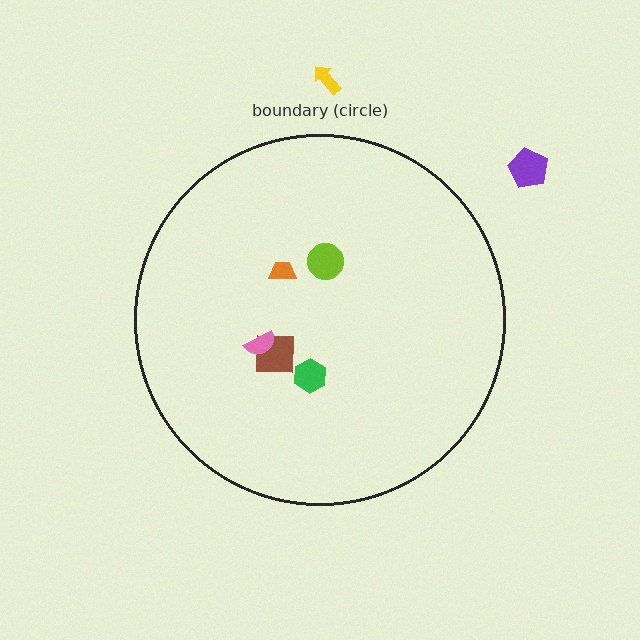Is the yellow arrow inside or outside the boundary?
Outside.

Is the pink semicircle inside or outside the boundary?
Inside.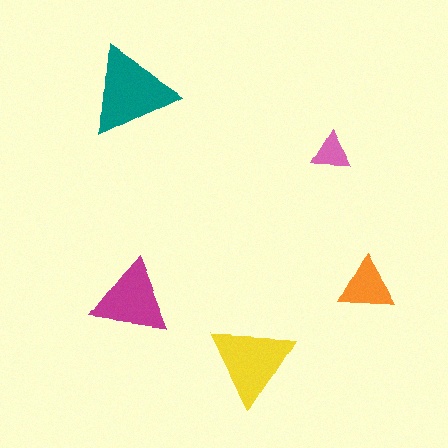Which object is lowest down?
The yellow triangle is bottommost.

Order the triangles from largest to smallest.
the teal one, the yellow one, the magenta one, the orange one, the pink one.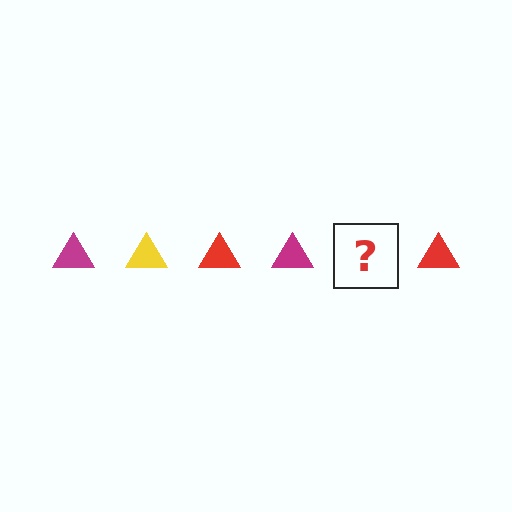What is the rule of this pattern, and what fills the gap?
The rule is that the pattern cycles through magenta, yellow, red triangles. The gap should be filled with a yellow triangle.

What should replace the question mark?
The question mark should be replaced with a yellow triangle.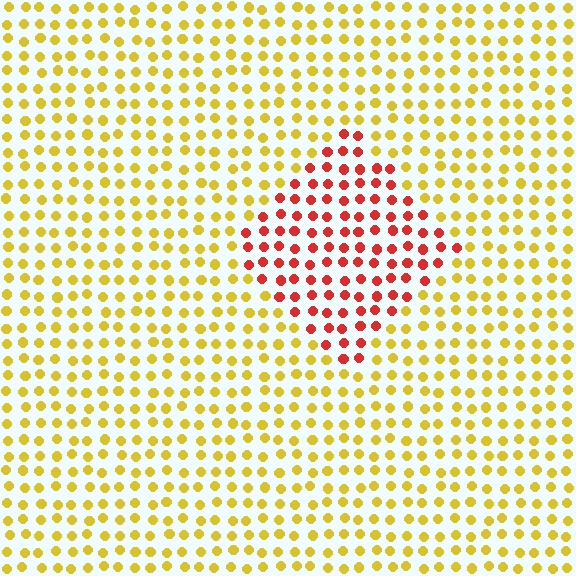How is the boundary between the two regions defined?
The boundary is defined purely by a slight shift in hue (about 53 degrees). Spacing, size, and orientation are identical on both sides.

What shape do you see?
I see a diamond.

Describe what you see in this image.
The image is filled with small yellow elements in a uniform arrangement. A diamond-shaped region is visible where the elements are tinted to a slightly different hue, forming a subtle color boundary.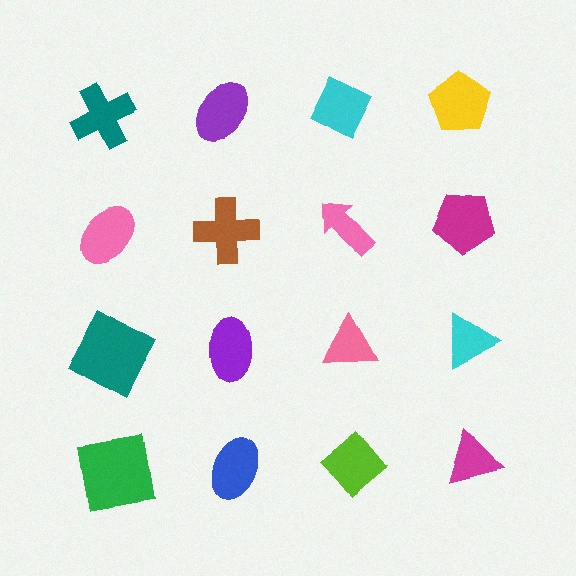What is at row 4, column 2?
A blue ellipse.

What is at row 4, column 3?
A lime diamond.